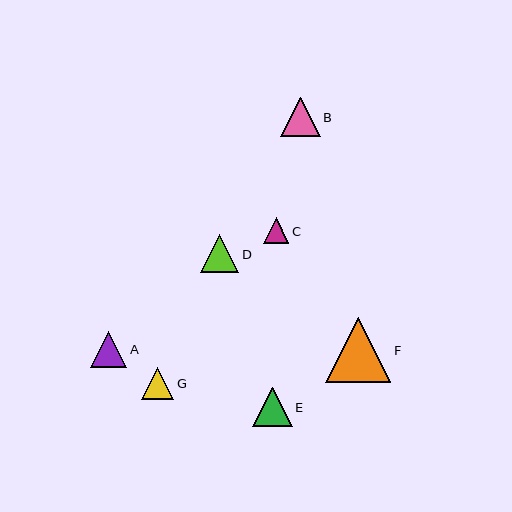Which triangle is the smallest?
Triangle C is the smallest with a size of approximately 25 pixels.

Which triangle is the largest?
Triangle F is the largest with a size of approximately 65 pixels.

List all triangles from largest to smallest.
From largest to smallest: F, B, E, D, A, G, C.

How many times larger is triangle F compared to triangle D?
Triangle F is approximately 1.7 times the size of triangle D.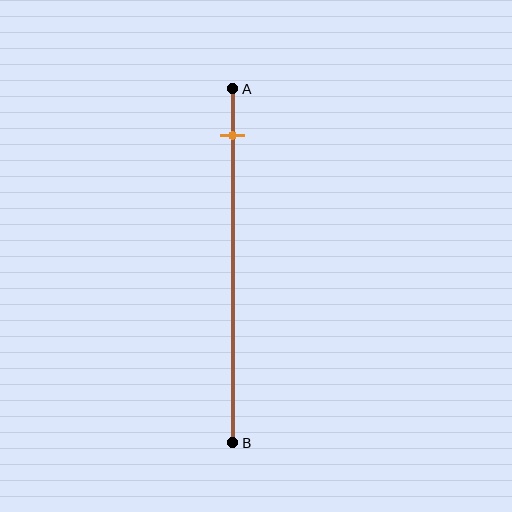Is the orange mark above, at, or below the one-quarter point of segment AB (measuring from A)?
The orange mark is above the one-quarter point of segment AB.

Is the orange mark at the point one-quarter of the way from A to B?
No, the mark is at about 15% from A, not at the 25% one-quarter point.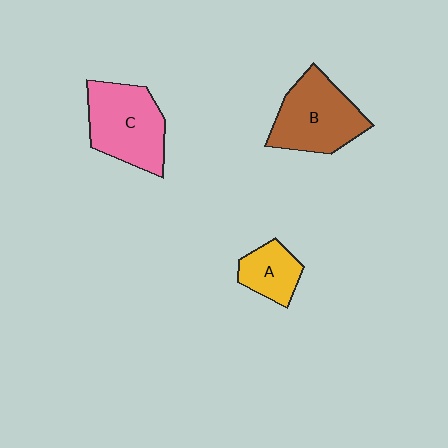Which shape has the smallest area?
Shape A (yellow).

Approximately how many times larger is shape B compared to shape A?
Approximately 2.0 times.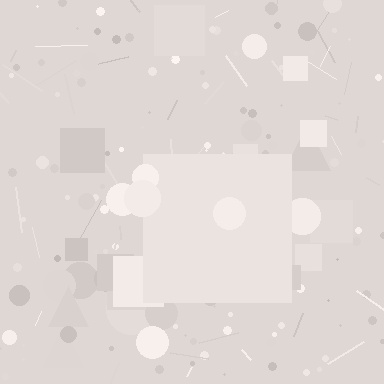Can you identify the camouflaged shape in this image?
The camouflaged shape is a square.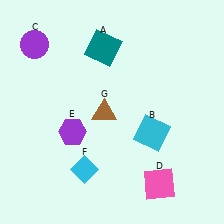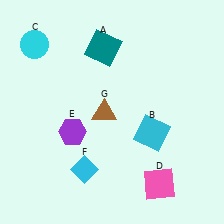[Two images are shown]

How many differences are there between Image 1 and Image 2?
There is 1 difference between the two images.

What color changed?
The circle (C) changed from purple in Image 1 to cyan in Image 2.